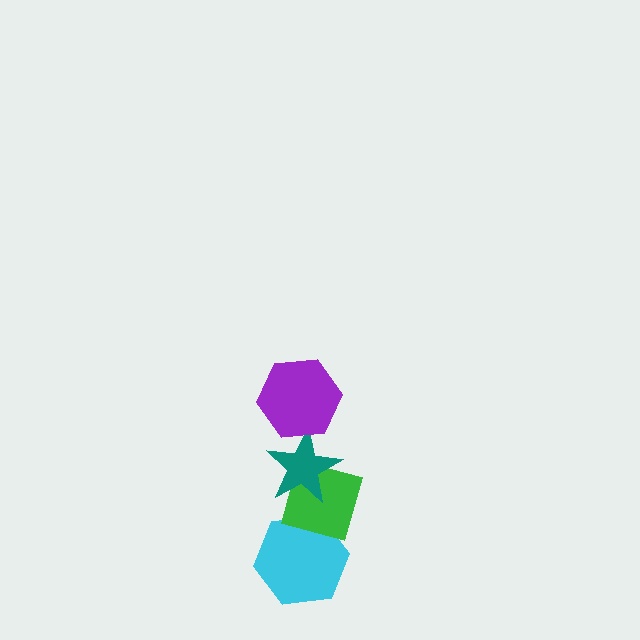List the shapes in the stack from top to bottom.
From top to bottom: the purple hexagon, the teal star, the green diamond, the cyan hexagon.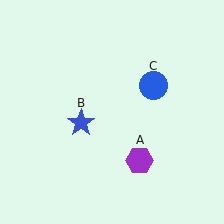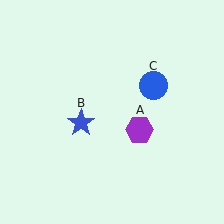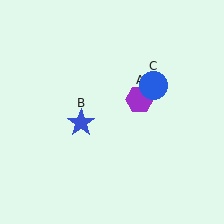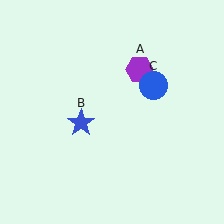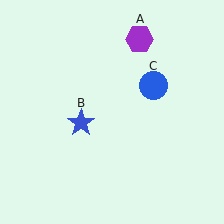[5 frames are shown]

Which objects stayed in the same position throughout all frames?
Blue star (object B) and blue circle (object C) remained stationary.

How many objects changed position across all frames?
1 object changed position: purple hexagon (object A).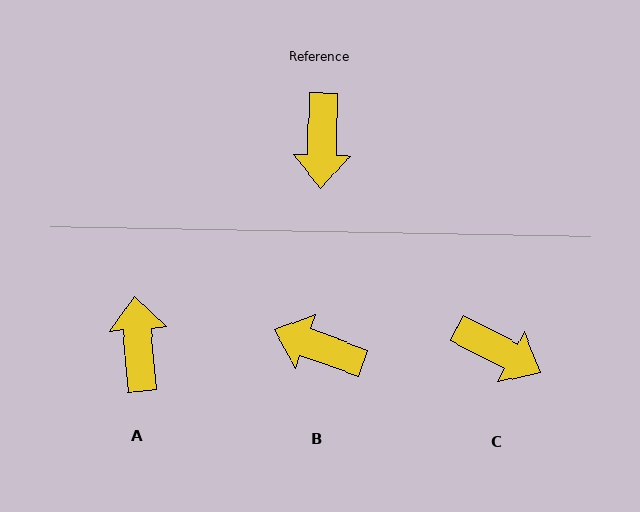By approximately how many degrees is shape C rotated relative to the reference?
Approximately 64 degrees counter-clockwise.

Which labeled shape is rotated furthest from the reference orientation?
A, about 174 degrees away.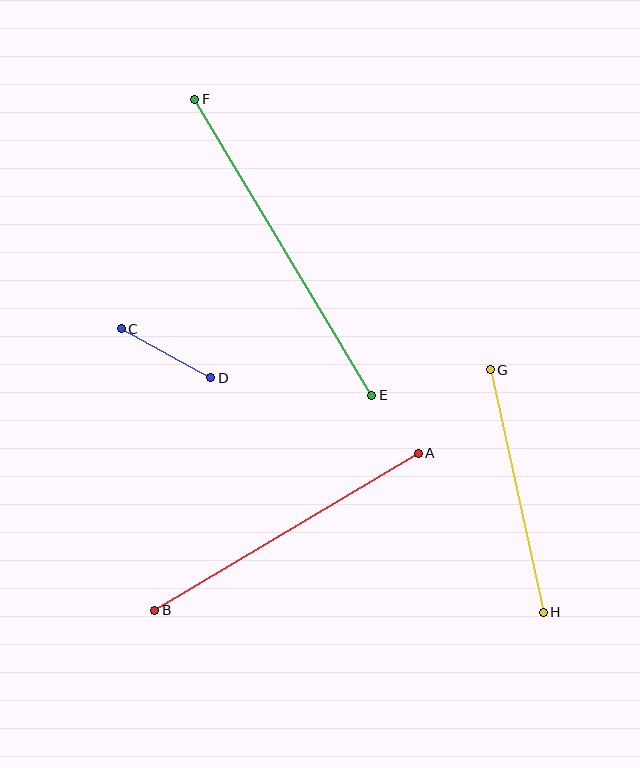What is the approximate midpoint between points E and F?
The midpoint is at approximately (283, 247) pixels.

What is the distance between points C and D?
The distance is approximately 102 pixels.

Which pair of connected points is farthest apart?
Points E and F are farthest apart.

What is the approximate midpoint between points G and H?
The midpoint is at approximately (517, 491) pixels.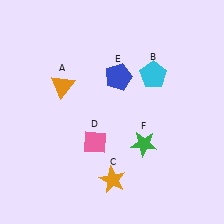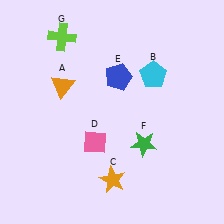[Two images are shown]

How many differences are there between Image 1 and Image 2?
There is 1 difference between the two images.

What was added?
A lime cross (G) was added in Image 2.